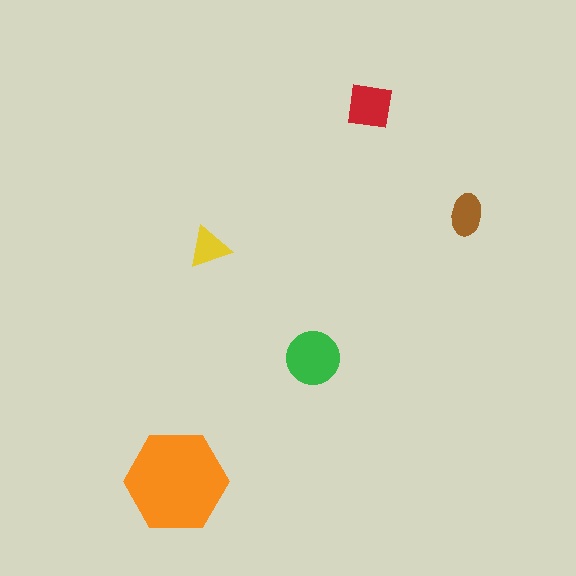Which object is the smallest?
The yellow triangle.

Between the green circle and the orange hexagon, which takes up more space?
The orange hexagon.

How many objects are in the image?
There are 5 objects in the image.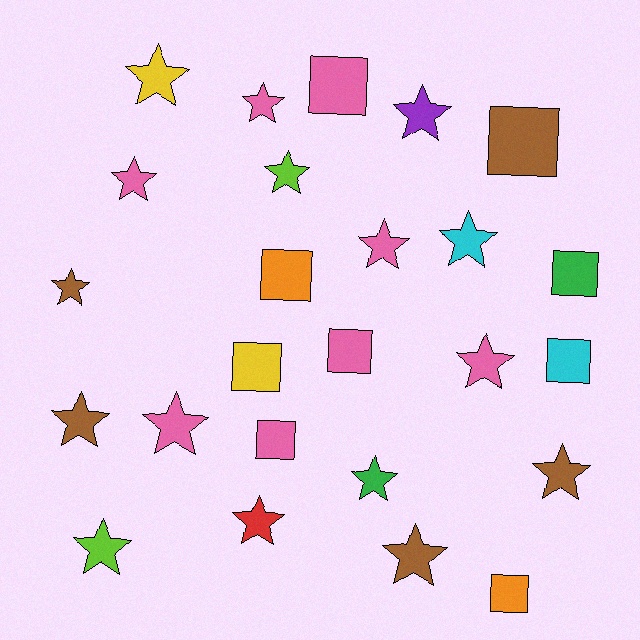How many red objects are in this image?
There is 1 red object.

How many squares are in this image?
There are 9 squares.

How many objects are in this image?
There are 25 objects.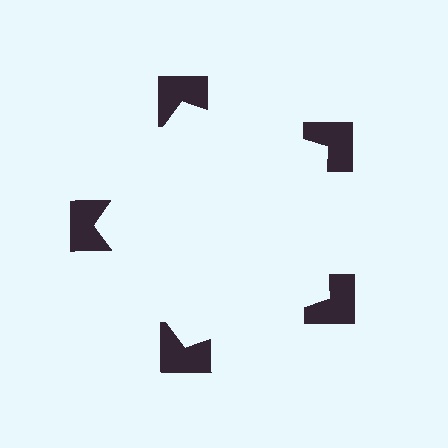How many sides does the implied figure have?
5 sides.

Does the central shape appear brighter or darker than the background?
It typically appears slightly brighter than the background, even though no actual brightness change is drawn.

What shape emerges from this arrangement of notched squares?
An illusory pentagon — its edges are inferred from the aligned wedge cuts in the notched squares, not physically drawn.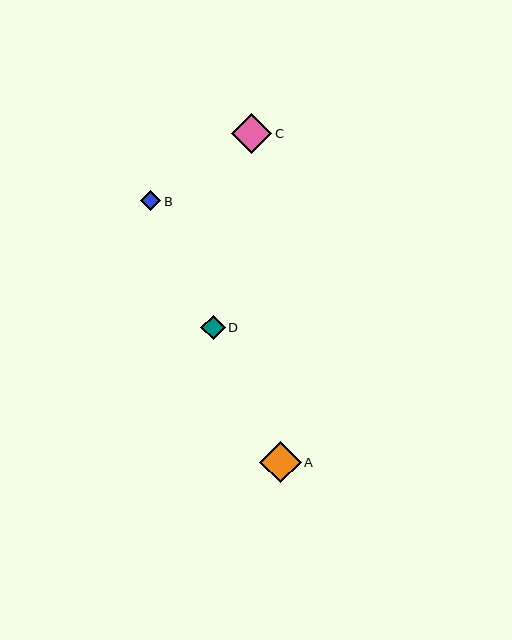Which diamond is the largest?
Diamond A is the largest with a size of approximately 41 pixels.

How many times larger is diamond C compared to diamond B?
Diamond C is approximately 2.0 times the size of diamond B.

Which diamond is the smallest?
Diamond B is the smallest with a size of approximately 20 pixels.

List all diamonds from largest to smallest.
From largest to smallest: A, C, D, B.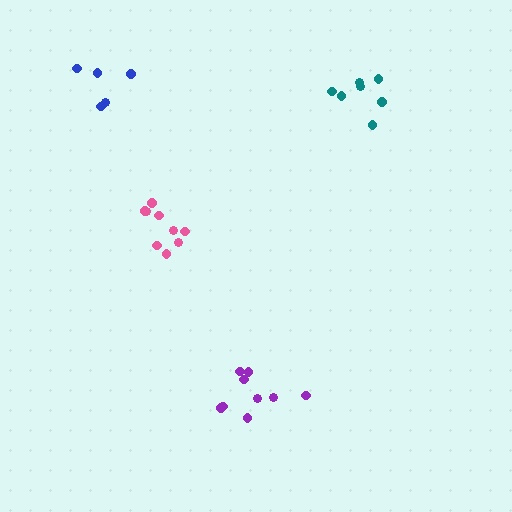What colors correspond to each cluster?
The clusters are colored: blue, pink, teal, purple.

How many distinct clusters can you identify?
There are 4 distinct clusters.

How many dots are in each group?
Group 1: 5 dots, Group 2: 9 dots, Group 3: 7 dots, Group 4: 9 dots (30 total).